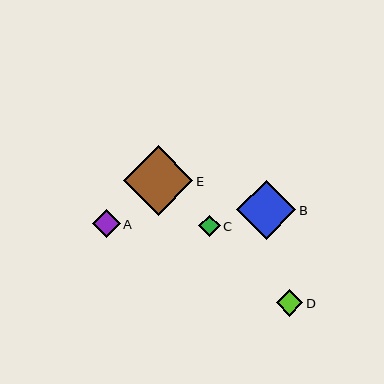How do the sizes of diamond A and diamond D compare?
Diamond A and diamond D are approximately the same size.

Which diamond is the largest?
Diamond E is the largest with a size of approximately 69 pixels.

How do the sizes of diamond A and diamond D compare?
Diamond A and diamond D are approximately the same size.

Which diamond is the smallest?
Diamond C is the smallest with a size of approximately 21 pixels.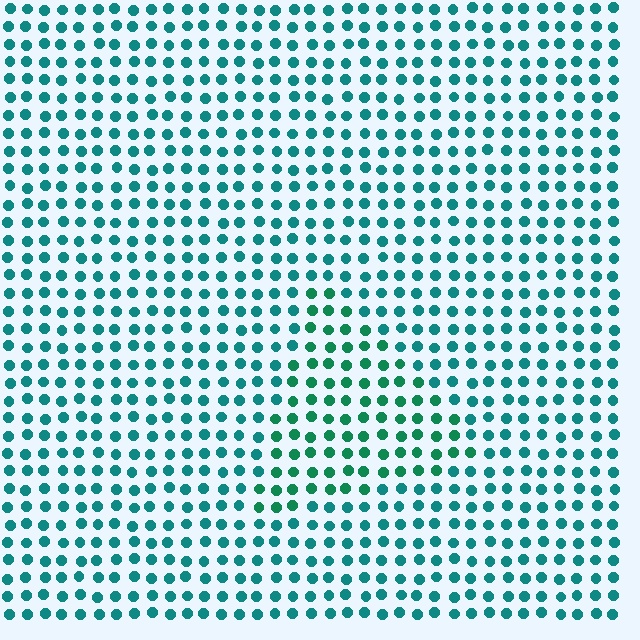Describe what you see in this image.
The image is filled with small teal elements in a uniform arrangement. A triangle-shaped region is visible where the elements are tinted to a slightly different hue, forming a subtle color boundary.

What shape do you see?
I see a triangle.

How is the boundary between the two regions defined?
The boundary is defined purely by a slight shift in hue (about 24 degrees). Spacing, size, and orientation are identical on both sides.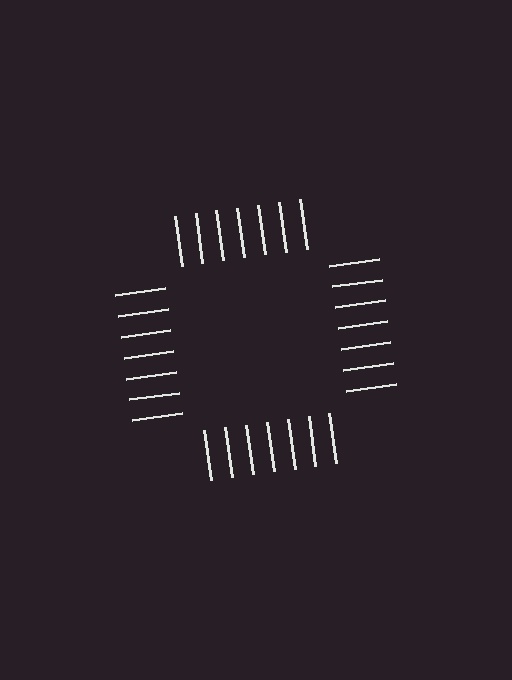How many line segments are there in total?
28 — 7 along each of the 4 edges.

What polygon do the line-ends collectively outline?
An illusory square — the line segments terminate on its edges but no continuous stroke is drawn.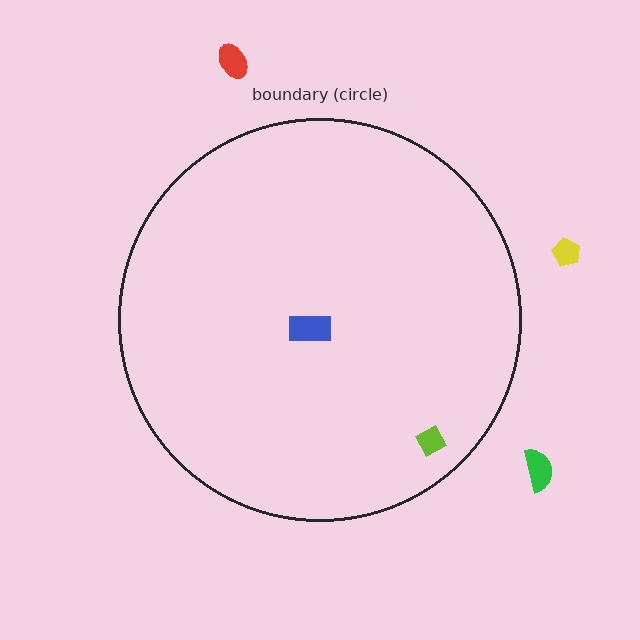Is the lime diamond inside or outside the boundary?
Inside.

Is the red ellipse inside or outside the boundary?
Outside.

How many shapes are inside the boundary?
2 inside, 3 outside.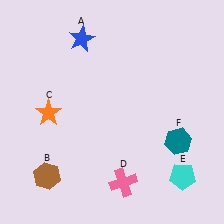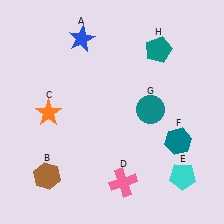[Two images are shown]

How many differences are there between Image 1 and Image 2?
There are 2 differences between the two images.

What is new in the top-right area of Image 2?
A teal pentagon (H) was added in the top-right area of Image 2.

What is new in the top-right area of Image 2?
A teal circle (G) was added in the top-right area of Image 2.